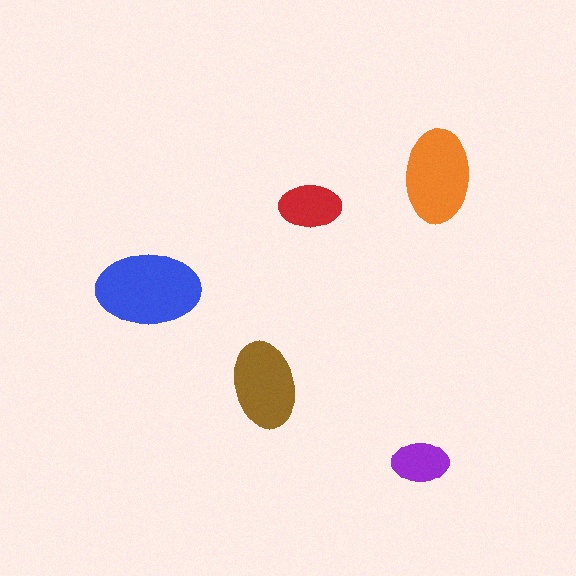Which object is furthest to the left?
The blue ellipse is leftmost.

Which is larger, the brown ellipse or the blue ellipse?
The blue one.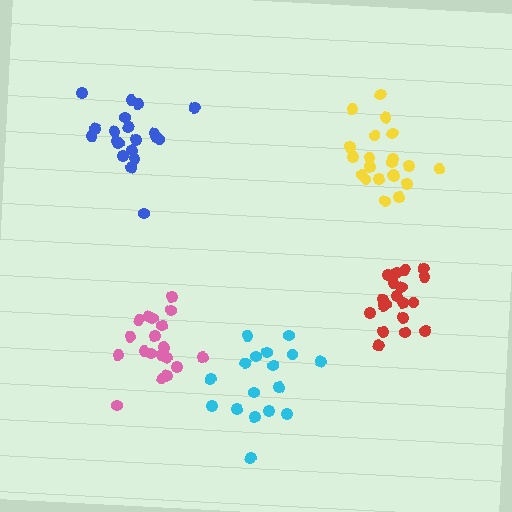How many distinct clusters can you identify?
There are 5 distinct clusters.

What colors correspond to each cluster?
The clusters are colored: pink, yellow, red, blue, cyan.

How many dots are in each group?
Group 1: 19 dots, Group 2: 21 dots, Group 3: 20 dots, Group 4: 20 dots, Group 5: 17 dots (97 total).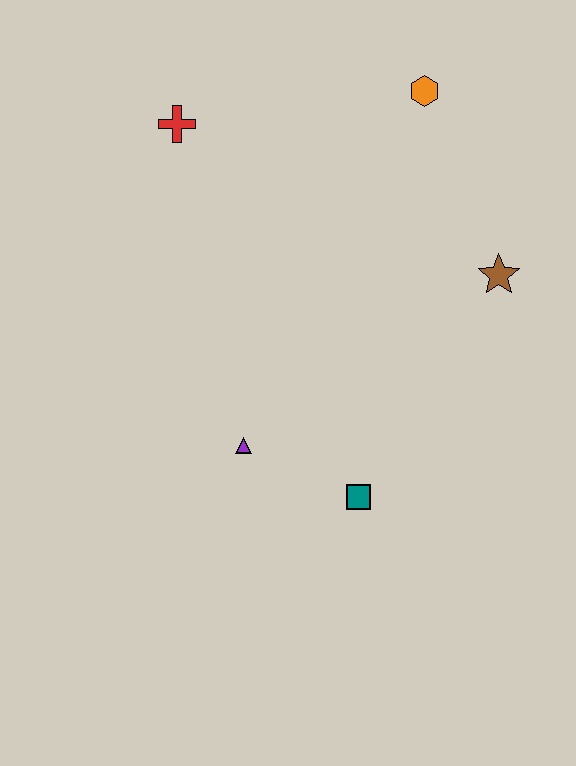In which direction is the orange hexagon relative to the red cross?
The orange hexagon is to the right of the red cross.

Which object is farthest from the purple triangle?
The orange hexagon is farthest from the purple triangle.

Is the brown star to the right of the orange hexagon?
Yes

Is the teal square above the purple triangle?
No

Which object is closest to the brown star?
The orange hexagon is closest to the brown star.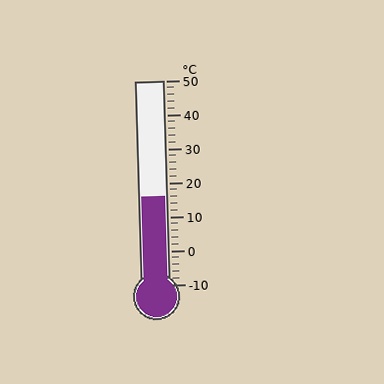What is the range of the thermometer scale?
The thermometer scale ranges from -10°C to 50°C.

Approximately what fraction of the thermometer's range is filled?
The thermometer is filled to approximately 45% of its range.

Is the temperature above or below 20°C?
The temperature is below 20°C.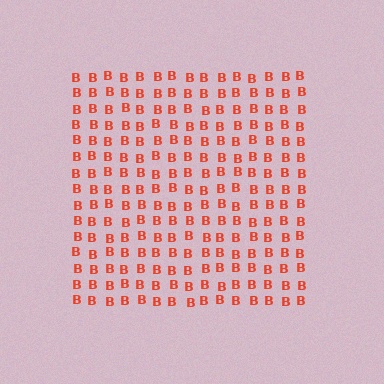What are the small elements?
The small elements are letter B's.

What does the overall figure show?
The overall figure shows a square.